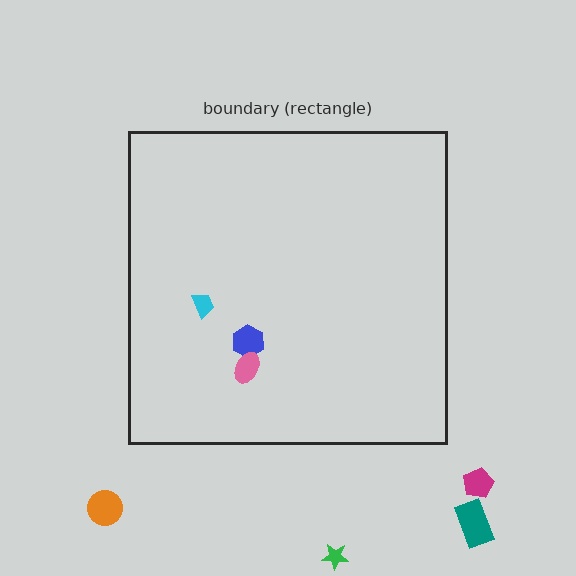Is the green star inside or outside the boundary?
Outside.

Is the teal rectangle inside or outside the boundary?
Outside.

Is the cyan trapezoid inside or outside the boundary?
Inside.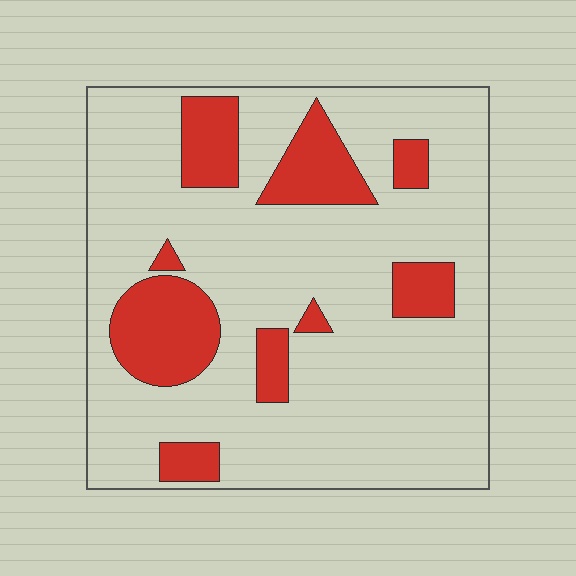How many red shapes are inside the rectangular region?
9.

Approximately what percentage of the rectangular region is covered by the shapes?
Approximately 20%.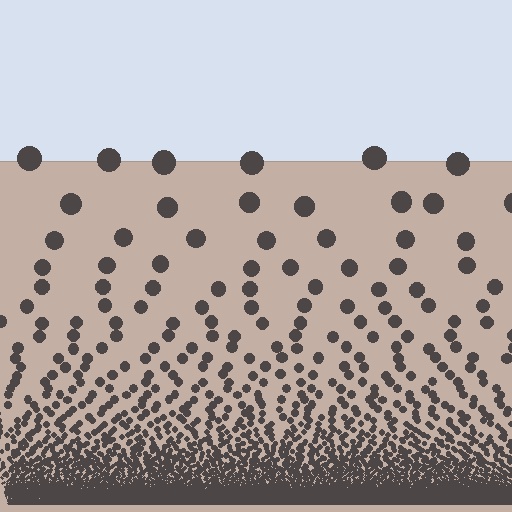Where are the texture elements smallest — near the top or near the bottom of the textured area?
Near the bottom.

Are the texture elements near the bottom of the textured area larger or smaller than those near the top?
Smaller. The gradient is inverted — elements near the bottom are smaller and denser.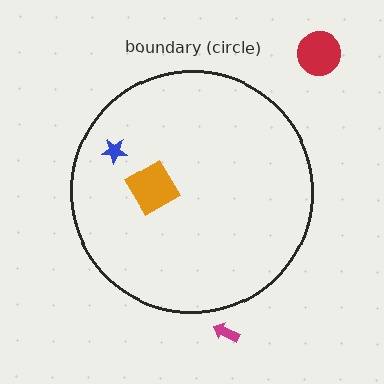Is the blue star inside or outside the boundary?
Inside.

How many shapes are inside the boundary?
2 inside, 2 outside.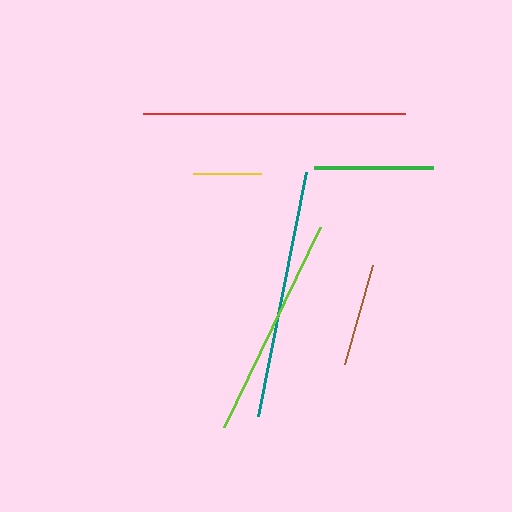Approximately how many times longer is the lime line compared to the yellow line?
The lime line is approximately 3.3 times the length of the yellow line.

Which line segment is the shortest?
The yellow line is the shortest at approximately 68 pixels.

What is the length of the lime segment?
The lime segment is approximately 221 pixels long.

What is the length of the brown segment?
The brown segment is approximately 104 pixels long.